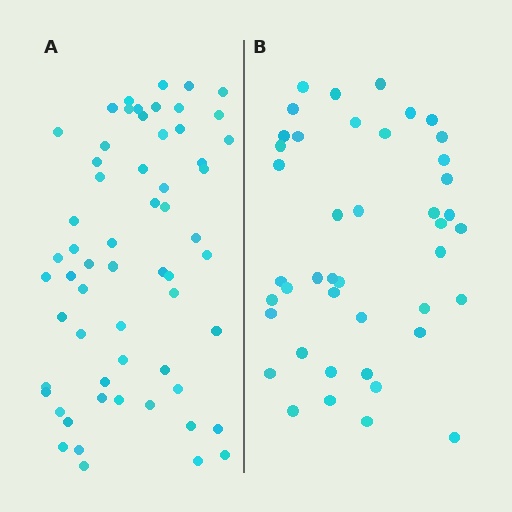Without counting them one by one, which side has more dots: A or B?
Region A (the left region) has more dots.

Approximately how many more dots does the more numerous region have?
Region A has approximately 15 more dots than region B.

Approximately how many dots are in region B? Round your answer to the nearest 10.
About 40 dots. (The exact count is 43, which rounds to 40.)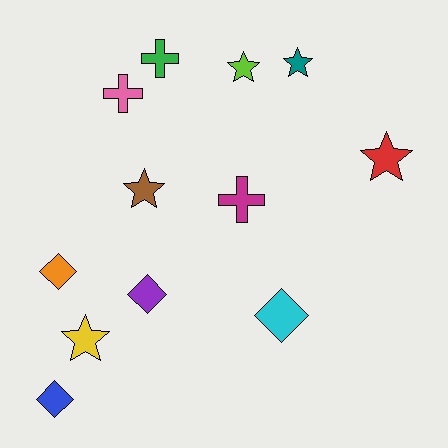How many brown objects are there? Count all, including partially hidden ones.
There is 1 brown object.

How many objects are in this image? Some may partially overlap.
There are 12 objects.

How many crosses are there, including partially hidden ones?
There are 3 crosses.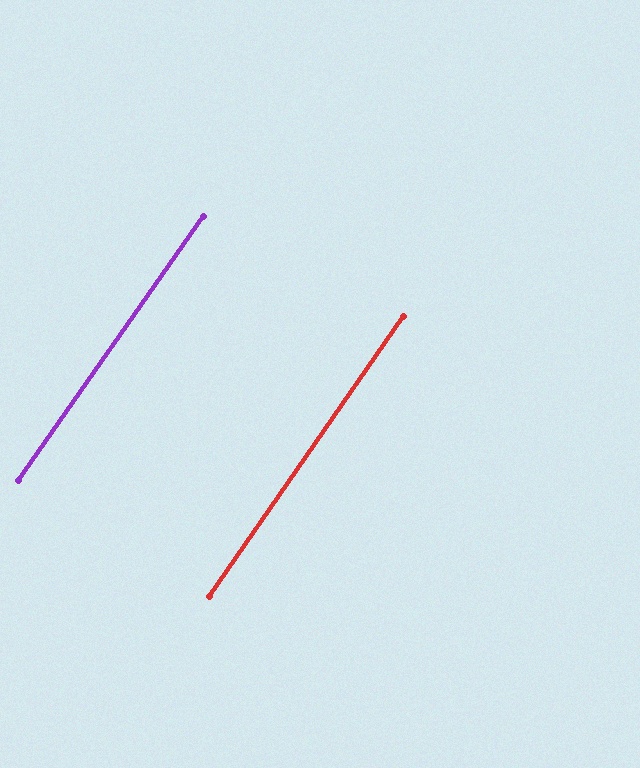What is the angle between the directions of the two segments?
Approximately 0 degrees.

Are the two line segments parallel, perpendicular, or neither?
Parallel — their directions differ by only 0.2°.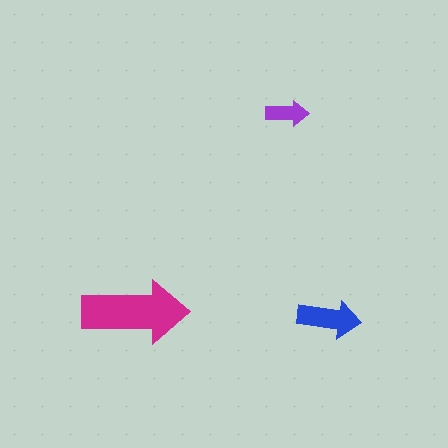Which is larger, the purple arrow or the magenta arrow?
The magenta one.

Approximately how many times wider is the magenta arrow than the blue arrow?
About 1.5 times wider.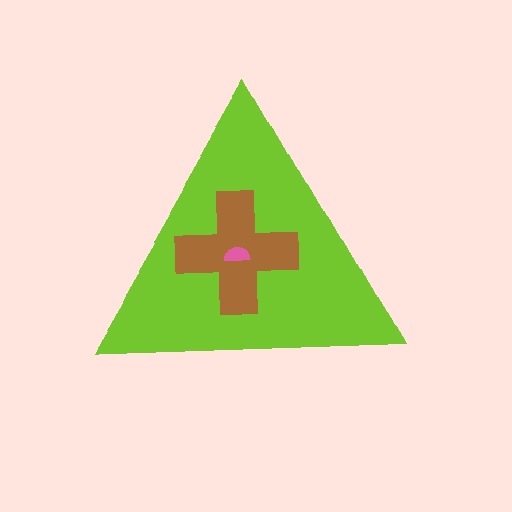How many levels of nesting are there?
3.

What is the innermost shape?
The pink semicircle.